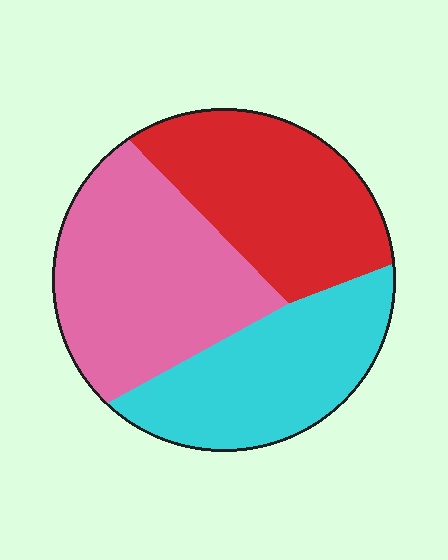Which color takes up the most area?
Pink, at roughly 40%.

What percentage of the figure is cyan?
Cyan covers about 30% of the figure.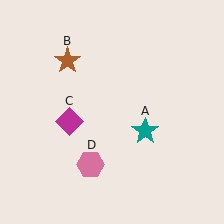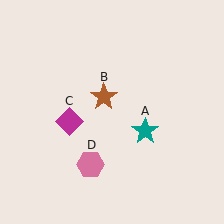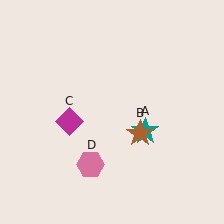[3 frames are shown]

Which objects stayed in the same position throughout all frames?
Teal star (object A) and magenta diamond (object C) and pink hexagon (object D) remained stationary.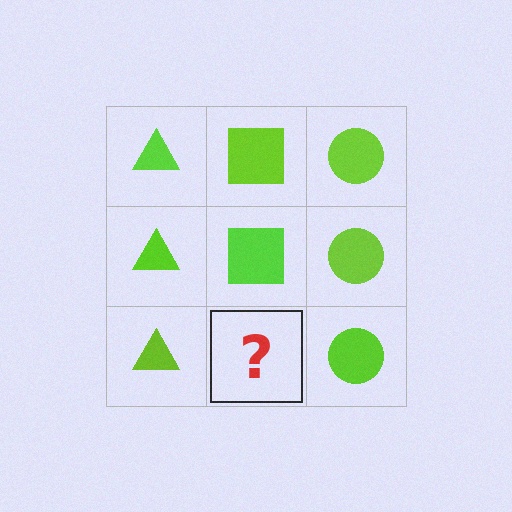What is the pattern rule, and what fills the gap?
The rule is that each column has a consistent shape. The gap should be filled with a lime square.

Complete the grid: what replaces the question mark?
The question mark should be replaced with a lime square.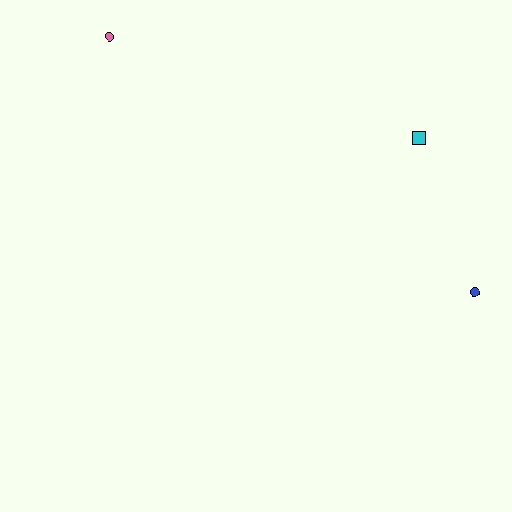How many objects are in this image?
There are 3 objects.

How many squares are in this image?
There is 1 square.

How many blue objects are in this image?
There is 1 blue object.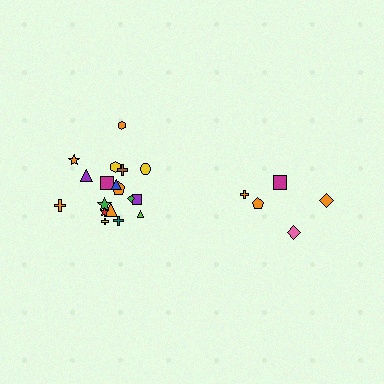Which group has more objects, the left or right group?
The left group.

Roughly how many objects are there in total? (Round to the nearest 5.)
Roughly 25 objects in total.